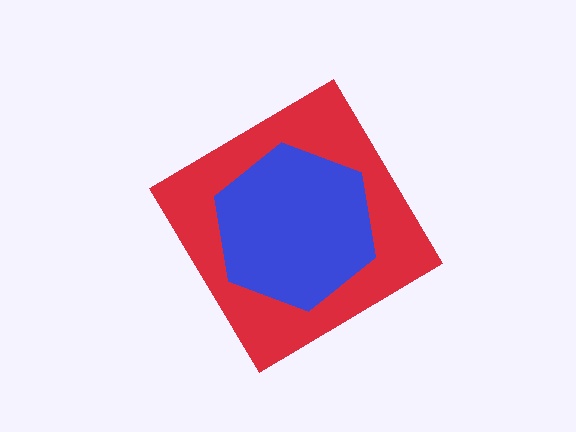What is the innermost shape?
The blue hexagon.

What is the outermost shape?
The red diamond.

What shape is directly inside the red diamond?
The blue hexagon.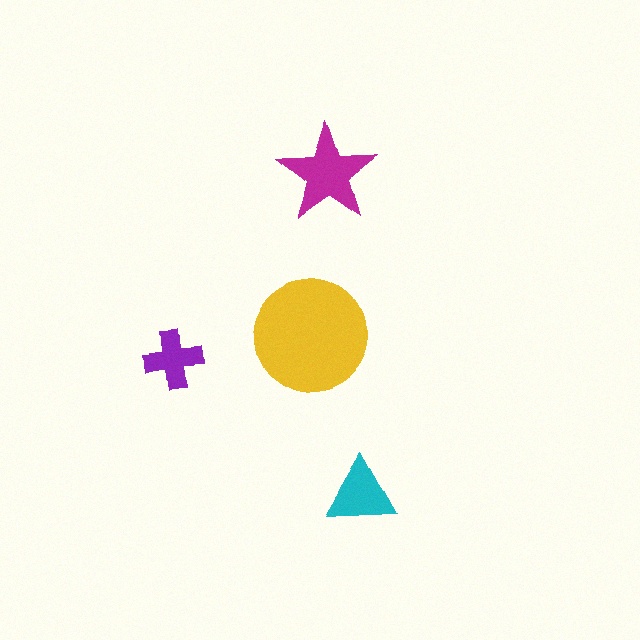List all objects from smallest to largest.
The purple cross, the cyan triangle, the magenta star, the yellow circle.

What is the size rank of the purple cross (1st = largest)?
4th.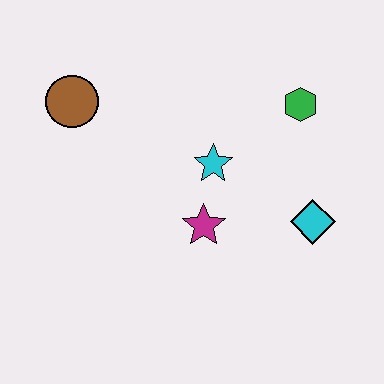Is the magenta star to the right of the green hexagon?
No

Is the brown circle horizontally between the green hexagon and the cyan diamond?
No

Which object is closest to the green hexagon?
The cyan star is closest to the green hexagon.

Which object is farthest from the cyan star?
The brown circle is farthest from the cyan star.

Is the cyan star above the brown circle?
No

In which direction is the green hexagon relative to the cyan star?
The green hexagon is to the right of the cyan star.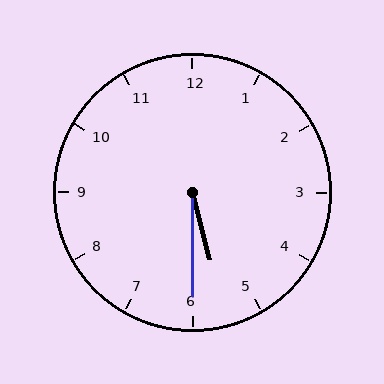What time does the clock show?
5:30.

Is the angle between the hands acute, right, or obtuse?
It is acute.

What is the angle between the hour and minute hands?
Approximately 15 degrees.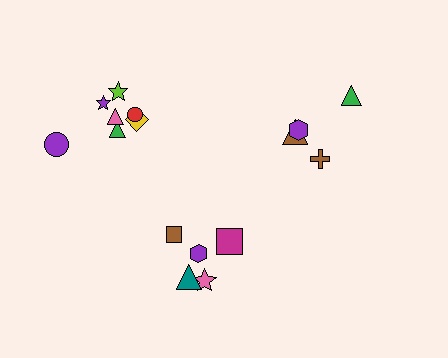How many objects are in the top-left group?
There are 7 objects.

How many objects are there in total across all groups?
There are 16 objects.